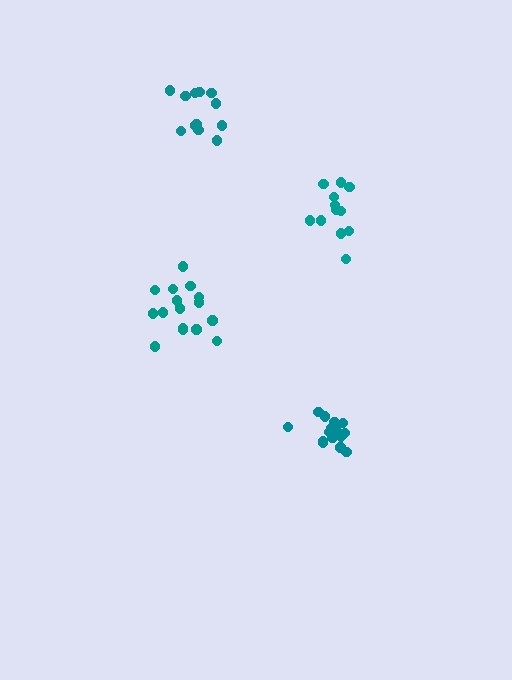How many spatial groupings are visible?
There are 4 spatial groupings.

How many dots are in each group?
Group 1: 16 dots, Group 2: 12 dots, Group 3: 12 dots, Group 4: 16 dots (56 total).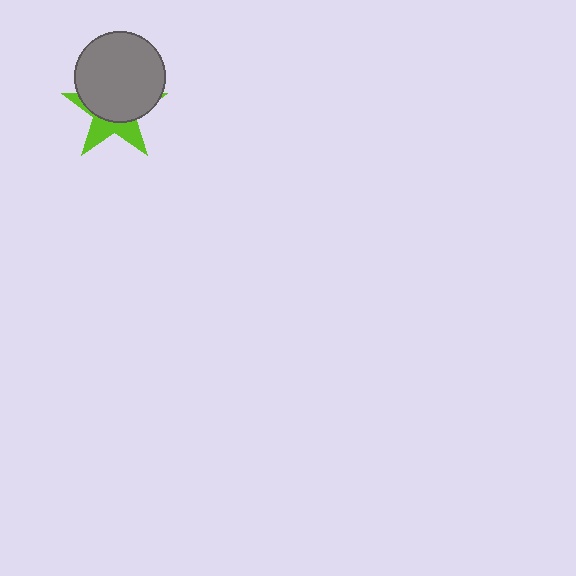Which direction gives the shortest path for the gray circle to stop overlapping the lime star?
Moving up gives the shortest separation.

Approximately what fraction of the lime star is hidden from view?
Roughly 62% of the lime star is hidden behind the gray circle.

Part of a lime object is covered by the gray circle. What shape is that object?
It is a star.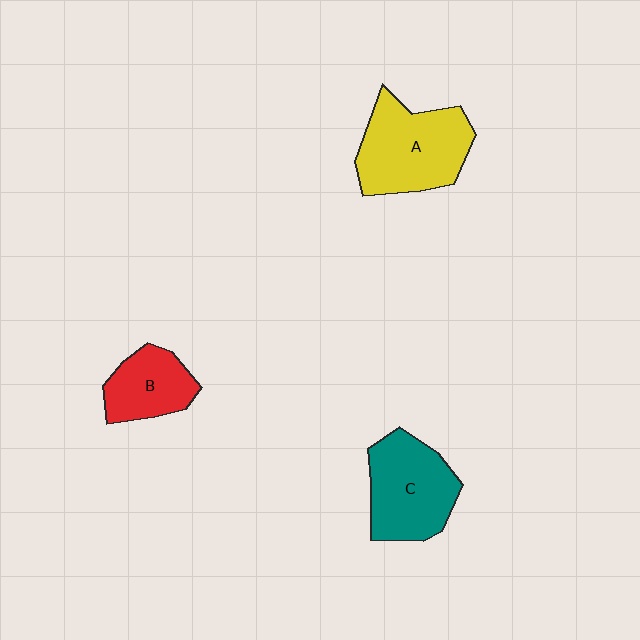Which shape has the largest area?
Shape A (yellow).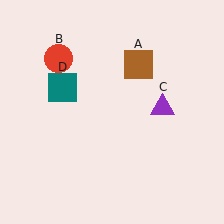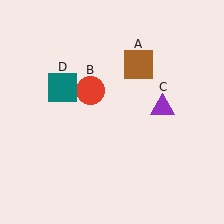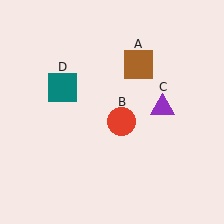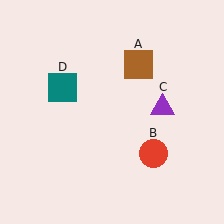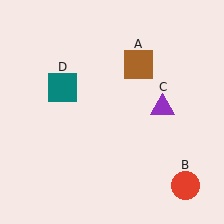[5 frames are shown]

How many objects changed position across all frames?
1 object changed position: red circle (object B).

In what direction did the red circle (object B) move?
The red circle (object B) moved down and to the right.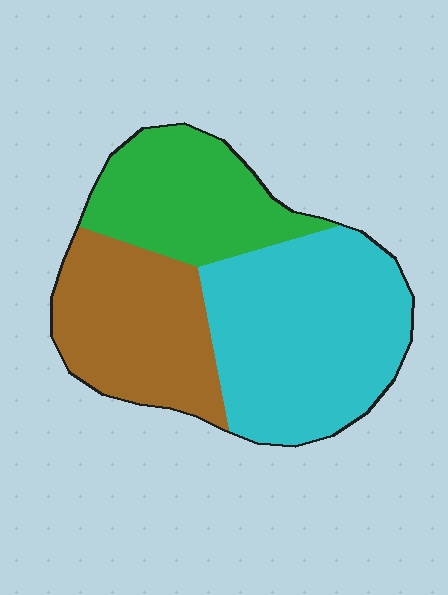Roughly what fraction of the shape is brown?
Brown takes up about one third (1/3) of the shape.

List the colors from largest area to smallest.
From largest to smallest: cyan, brown, green.